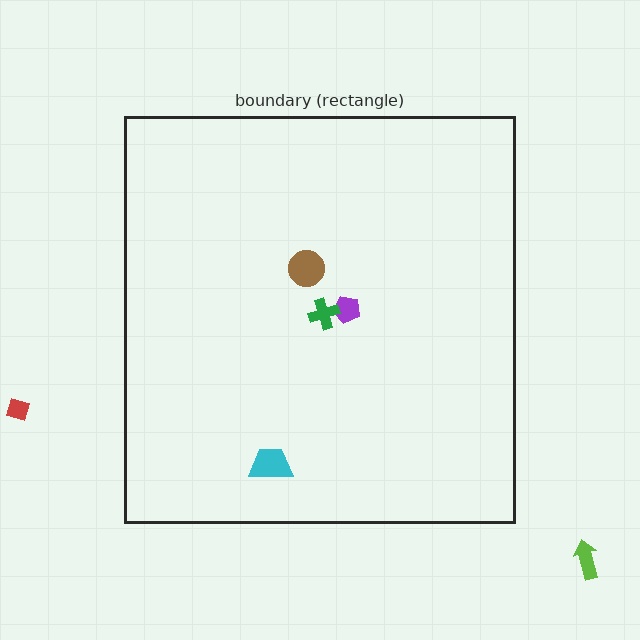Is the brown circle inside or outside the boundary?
Inside.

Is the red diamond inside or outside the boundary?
Outside.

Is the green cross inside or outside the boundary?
Inside.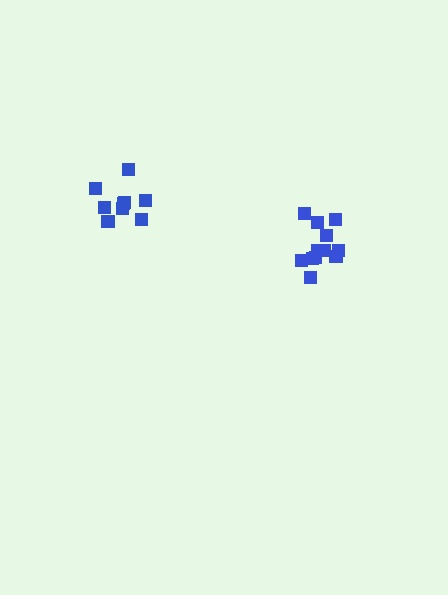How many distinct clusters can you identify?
There are 2 distinct clusters.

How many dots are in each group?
Group 1: 9 dots, Group 2: 12 dots (21 total).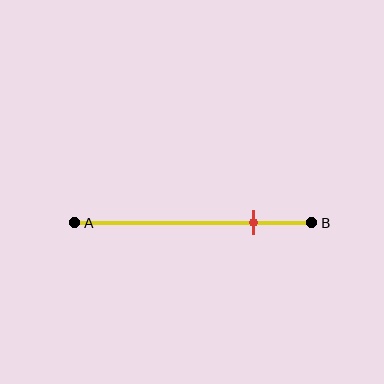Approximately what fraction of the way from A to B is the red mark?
The red mark is approximately 75% of the way from A to B.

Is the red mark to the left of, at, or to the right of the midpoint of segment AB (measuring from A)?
The red mark is to the right of the midpoint of segment AB.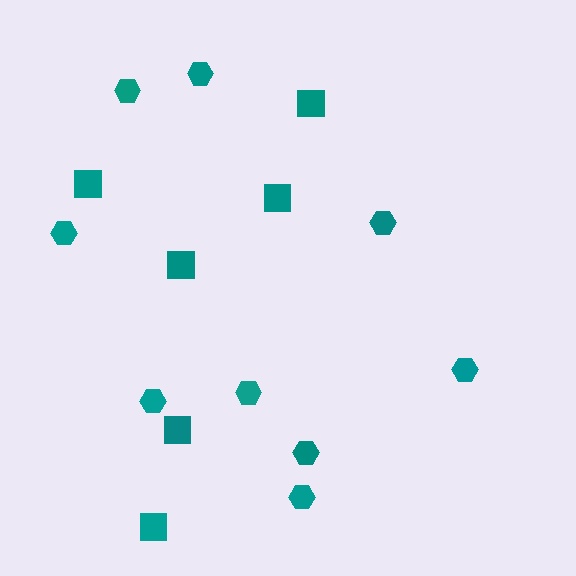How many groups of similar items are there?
There are 2 groups: one group of squares (6) and one group of hexagons (9).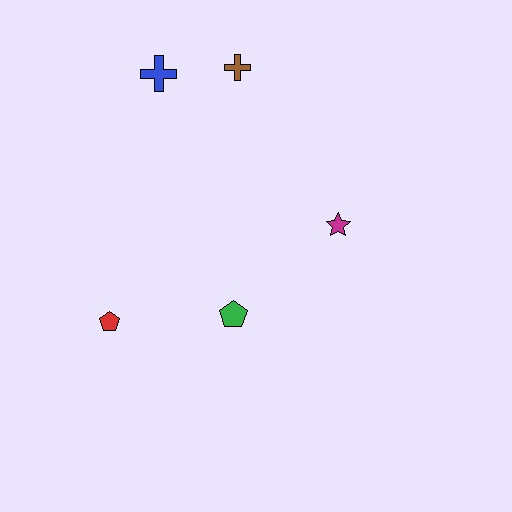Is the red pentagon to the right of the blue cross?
No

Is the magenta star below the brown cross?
Yes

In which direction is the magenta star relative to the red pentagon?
The magenta star is to the right of the red pentagon.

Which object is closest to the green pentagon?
The red pentagon is closest to the green pentagon.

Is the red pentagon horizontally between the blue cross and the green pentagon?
No